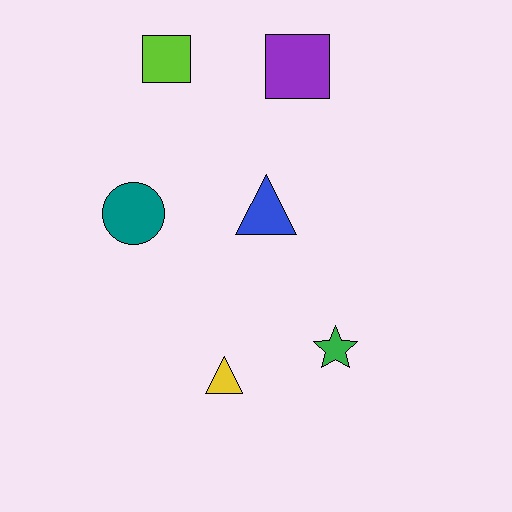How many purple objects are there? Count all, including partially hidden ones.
There is 1 purple object.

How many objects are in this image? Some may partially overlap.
There are 6 objects.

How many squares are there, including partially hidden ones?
There are 2 squares.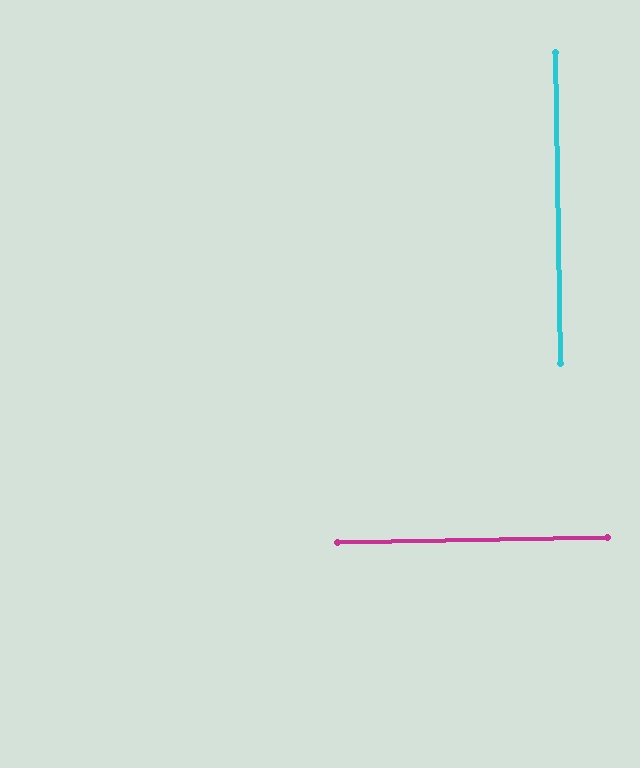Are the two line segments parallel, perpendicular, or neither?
Perpendicular — they meet at approximately 90°.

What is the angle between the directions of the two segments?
Approximately 90 degrees.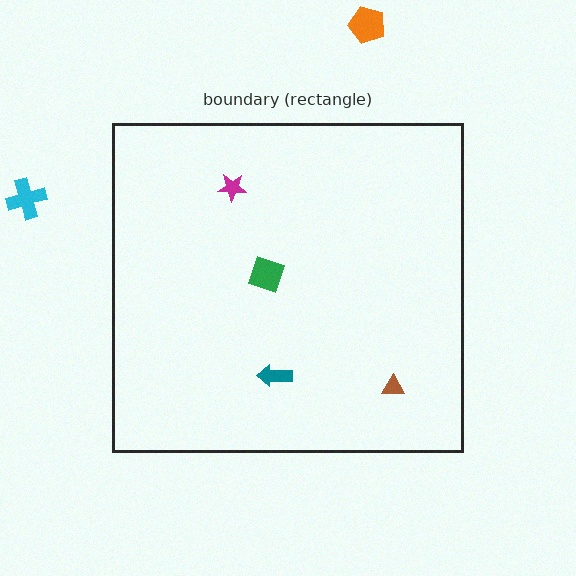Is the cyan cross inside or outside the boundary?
Outside.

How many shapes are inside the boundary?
4 inside, 2 outside.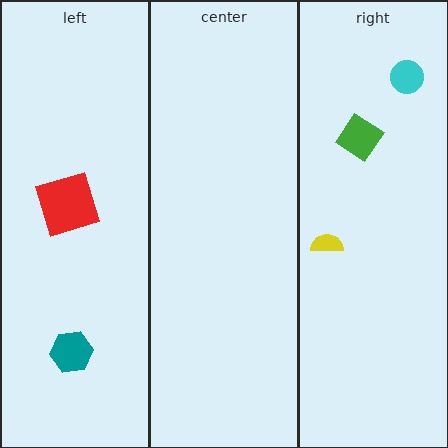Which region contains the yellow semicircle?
The right region.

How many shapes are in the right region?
3.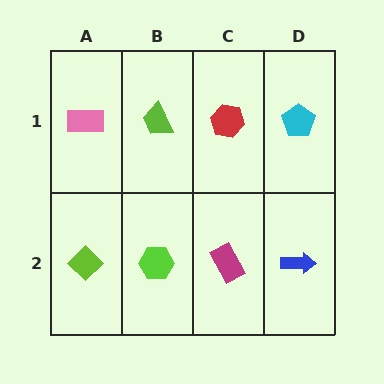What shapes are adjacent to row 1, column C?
A magenta rectangle (row 2, column C), a lime trapezoid (row 1, column B), a cyan pentagon (row 1, column D).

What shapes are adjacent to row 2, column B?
A lime trapezoid (row 1, column B), a lime diamond (row 2, column A), a magenta rectangle (row 2, column C).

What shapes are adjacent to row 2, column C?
A red hexagon (row 1, column C), a lime hexagon (row 2, column B), a blue arrow (row 2, column D).